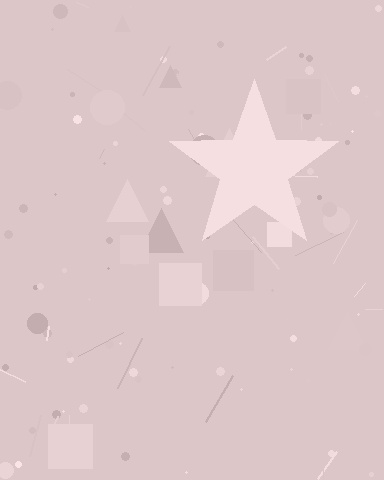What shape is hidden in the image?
A star is hidden in the image.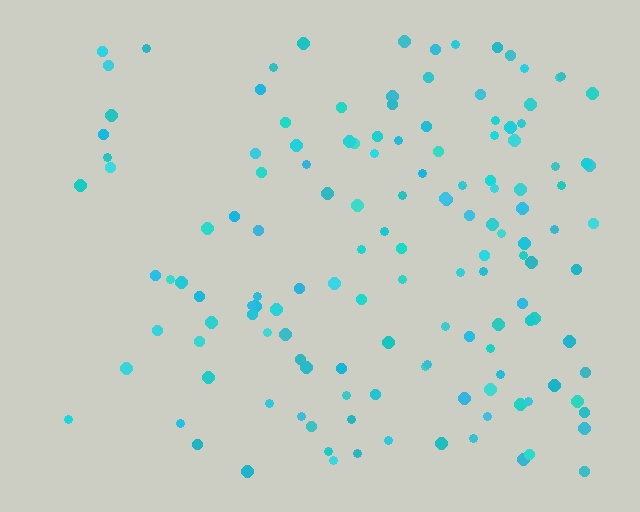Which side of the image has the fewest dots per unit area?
The left.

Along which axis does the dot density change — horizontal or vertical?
Horizontal.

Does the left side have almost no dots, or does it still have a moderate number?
Still a moderate number, just noticeably fewer than the right.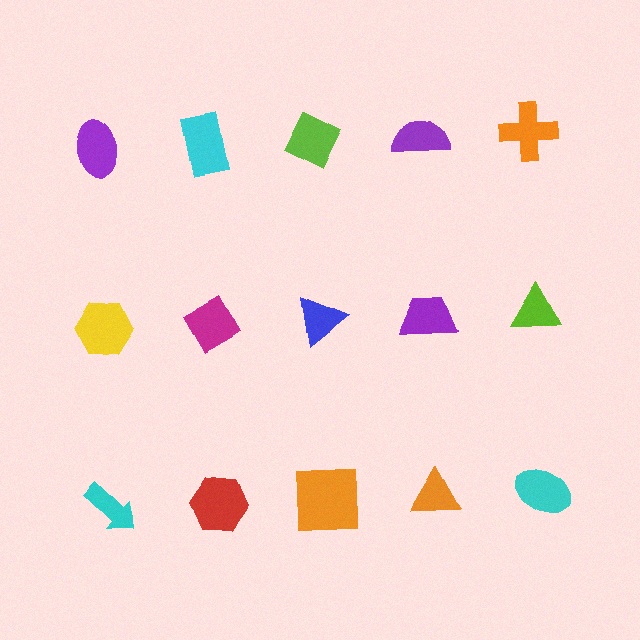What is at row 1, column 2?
A cyan rectangle.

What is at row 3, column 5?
A cyan ellipse.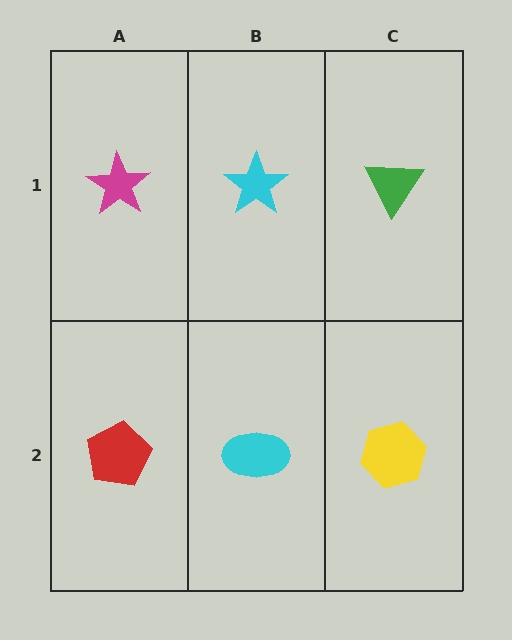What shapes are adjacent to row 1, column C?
A yellow hexagon (row 2, column C), a cyan star (row 1, column B).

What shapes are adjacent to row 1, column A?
A red pentagon (row 2, column A), a cyan star (row 1, column B).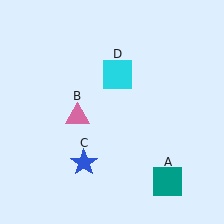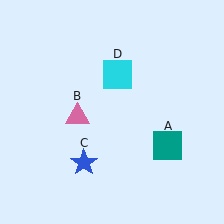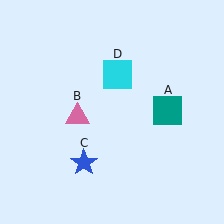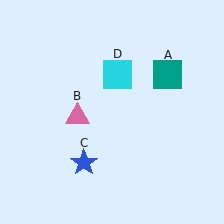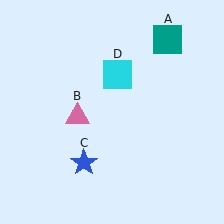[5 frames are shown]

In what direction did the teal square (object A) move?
The teal square (object A) moved up.